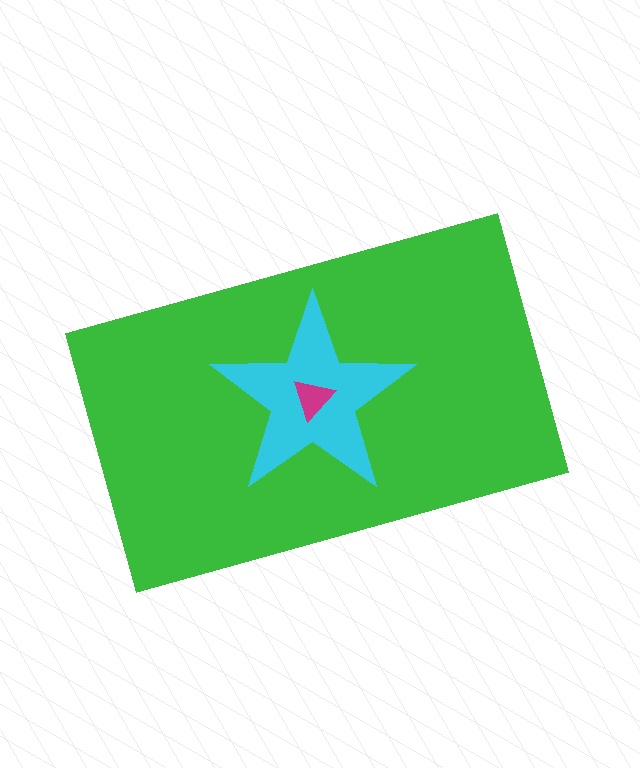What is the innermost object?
The magenta triangle.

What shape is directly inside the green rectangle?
The cyan star.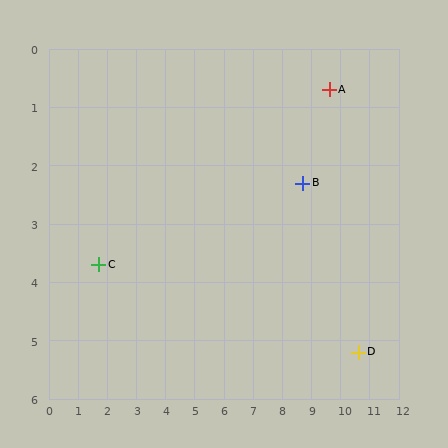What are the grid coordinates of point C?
Point C is at approximately (1.7, 3.7).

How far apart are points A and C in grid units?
Points A and C are about 8.5 grid units apart.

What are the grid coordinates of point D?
Point D is at approximately (10.6, 5.2).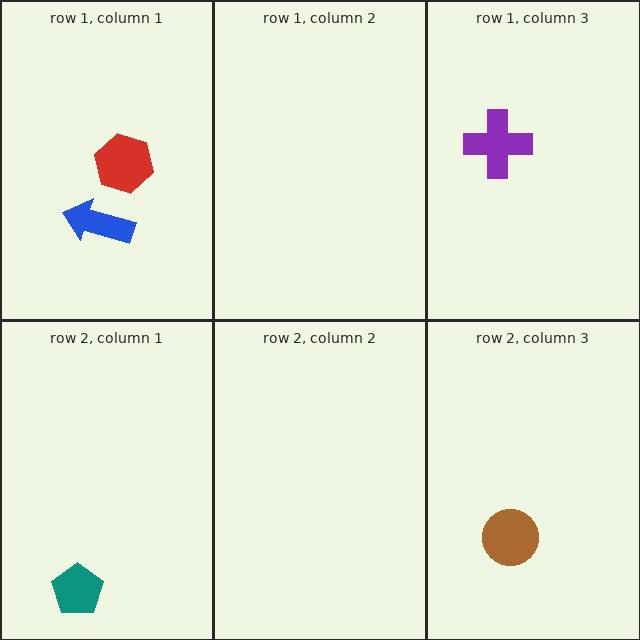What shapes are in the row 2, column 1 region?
The teal pentagon.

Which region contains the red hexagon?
The row 1, column 1 region.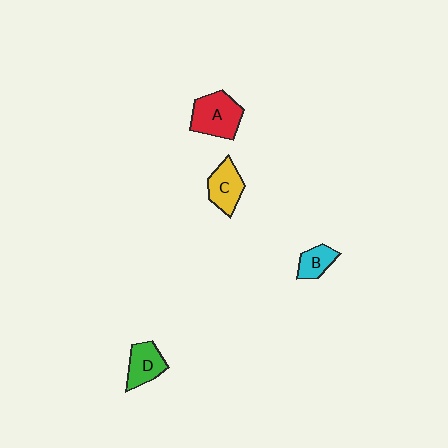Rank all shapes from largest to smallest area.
From largest to smallest: A (red), C (yellow), D (green), B (cyan).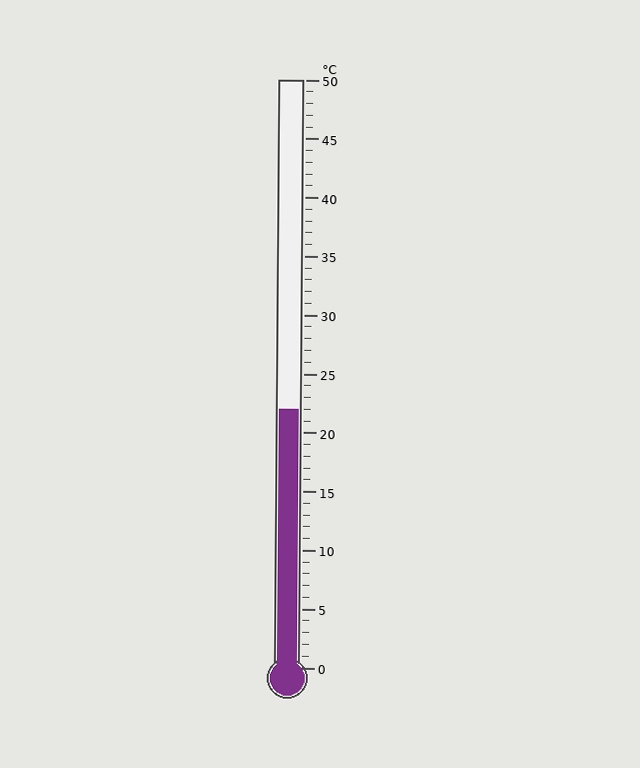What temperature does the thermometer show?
The thermometer shows approximately 22°C.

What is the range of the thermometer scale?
The thermometer scale ranges from 0°C to 50°C.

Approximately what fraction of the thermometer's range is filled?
The thermometer is filled to approximately 45% of its range.